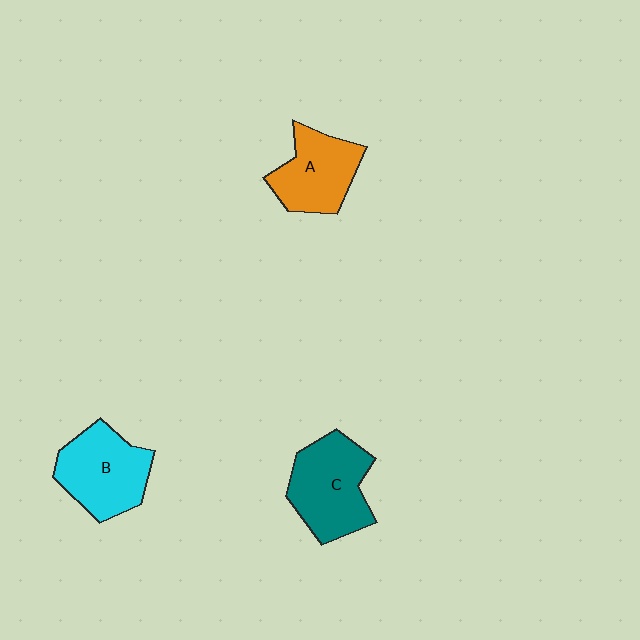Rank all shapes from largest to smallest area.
From largest to smallest: C (teal), B (cyan), A (orange).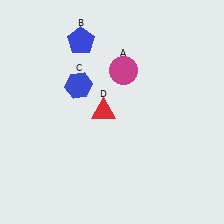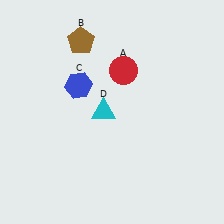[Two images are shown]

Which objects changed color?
A changed from magenta to red. B changed from blue to brown. D changed from red to cyan.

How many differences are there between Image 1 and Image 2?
There are 3 differences between the two images.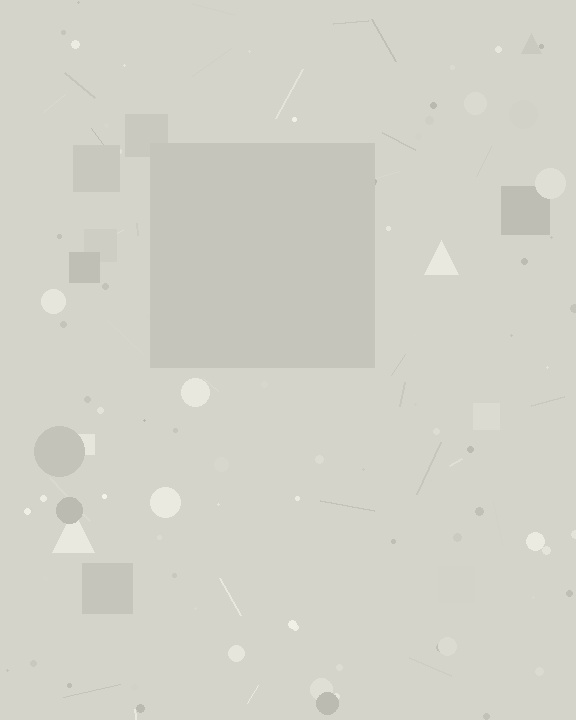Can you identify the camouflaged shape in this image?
The camouflaged shape is a square.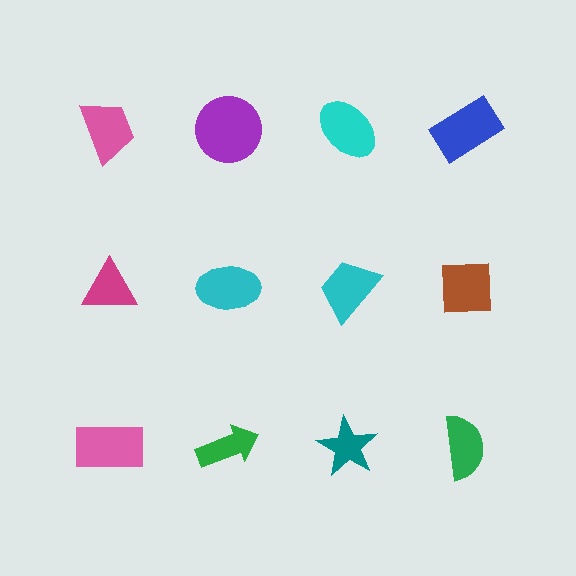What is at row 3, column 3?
A teal star.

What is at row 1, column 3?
A cyan ellipse.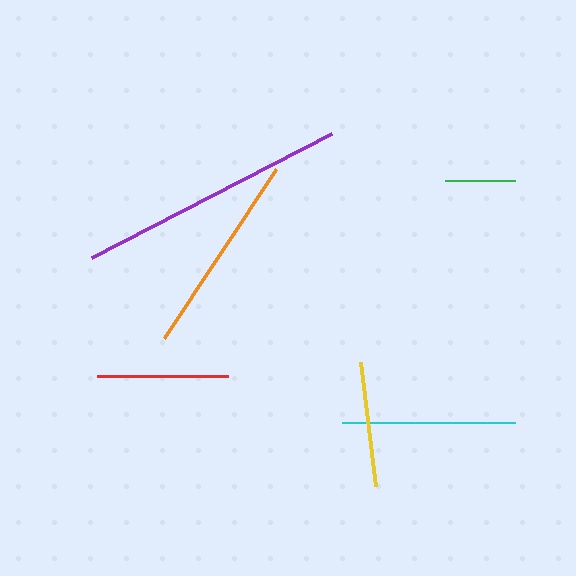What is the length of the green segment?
The green segment is approximately 70 pixels long.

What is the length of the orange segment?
The orange segment is approximately 203 pixels long.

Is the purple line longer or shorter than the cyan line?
The purple line is longer than the cyan line.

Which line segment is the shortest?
The green line is the shortest at approximately 70 pixels.